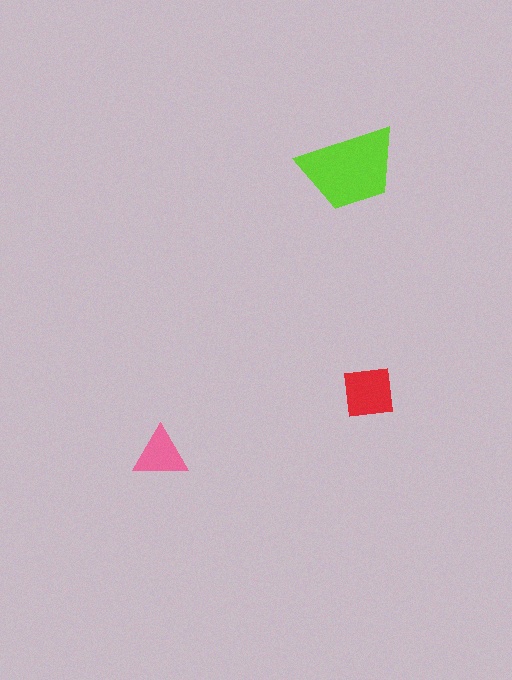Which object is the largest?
The lime trapezoid.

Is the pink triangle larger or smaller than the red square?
Smaller.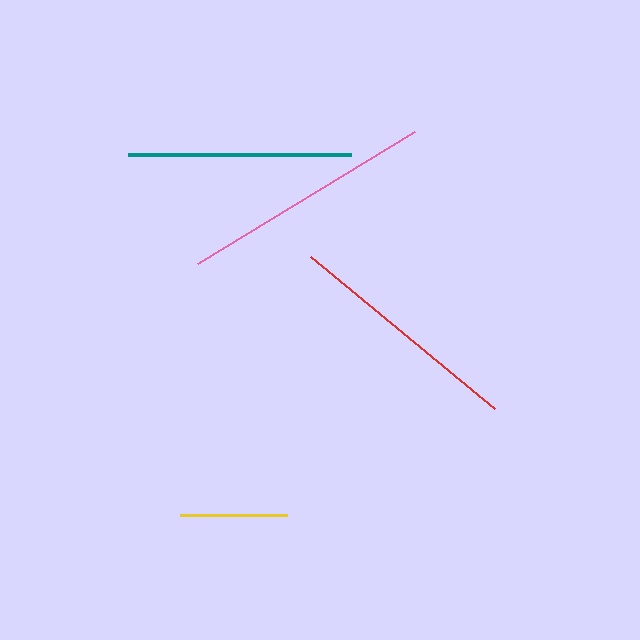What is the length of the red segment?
The red segment is approximately 238 pixels long.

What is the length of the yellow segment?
The yellow segment is approximately 107 pixels long.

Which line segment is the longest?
The pink line is the longest at approximately 254 pixels.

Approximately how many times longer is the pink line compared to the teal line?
The pink line is approximately 1.1 times the length of the teal line.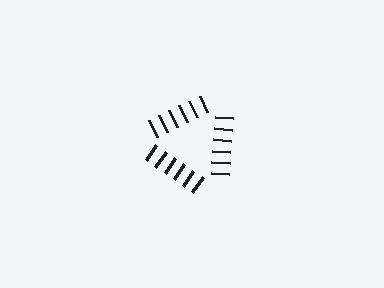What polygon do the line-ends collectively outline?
An illusory triangle — the line segments terminate on its edges but no continuous stroke is drawn.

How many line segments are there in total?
18 — 6 along each of the 3 edges.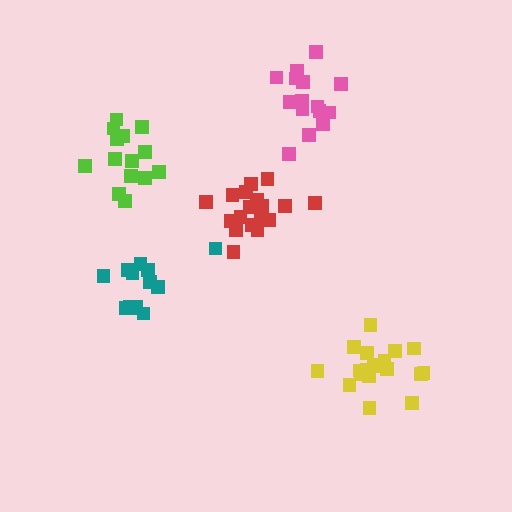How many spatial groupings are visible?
There are 5 spatial groupings.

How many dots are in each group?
Group 1: 13 dots, Group 2: 19 dots, Group 3: 16 dots, Group 4: 14 dots, Group 5: 19 dots (81 total).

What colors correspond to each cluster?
The clusters are colored: teal, yellow, pink, lime, red.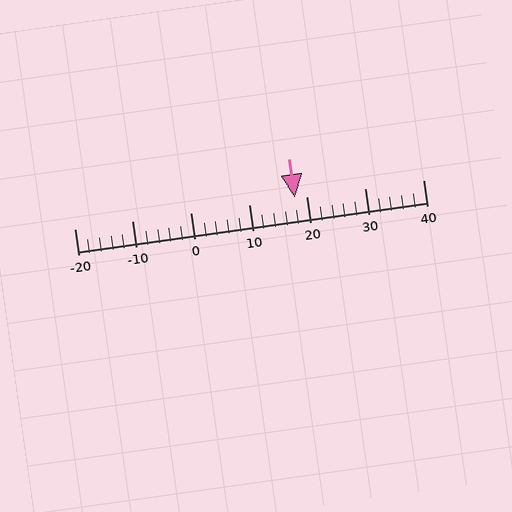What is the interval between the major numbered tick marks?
The major tick marks are spaced 10 units apart.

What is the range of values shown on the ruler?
The ruler shows values from -20 to 40.